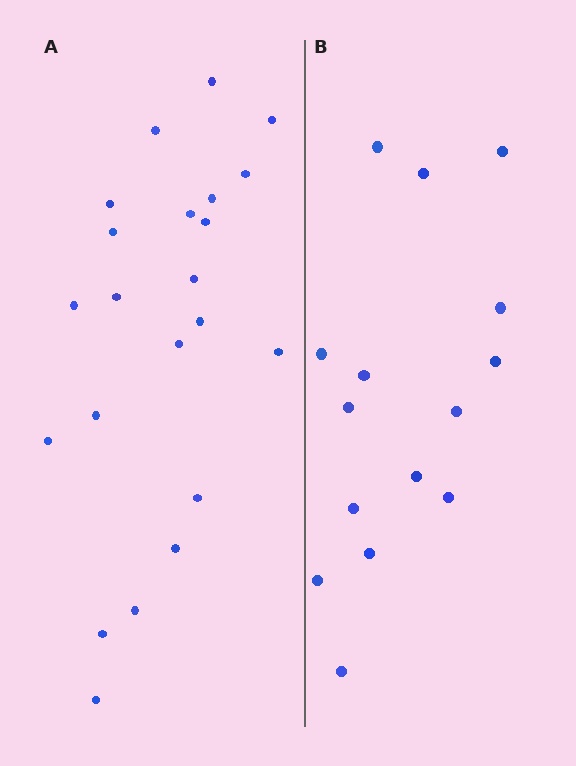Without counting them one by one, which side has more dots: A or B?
Region A (the left region) has more dots.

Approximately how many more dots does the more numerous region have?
Region A has roughly 8 or so more dots than region B.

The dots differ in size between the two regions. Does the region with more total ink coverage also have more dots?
No. Region B has more total ink coverage because its dots are larger, but region A actually contains more individual dots. Total area can be misleading — the number of items is what matters here.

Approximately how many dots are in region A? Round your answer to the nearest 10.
About 20 dots. (The exact count is 22, which rounds to 20.)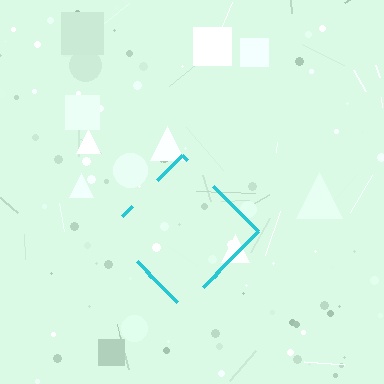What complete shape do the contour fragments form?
The contour fragments form a diamond.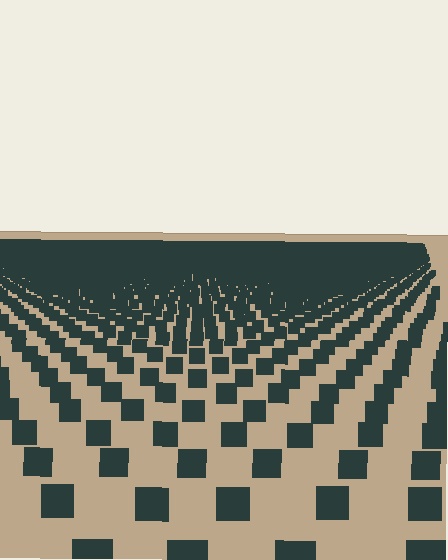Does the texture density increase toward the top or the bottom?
Density increases toward the top.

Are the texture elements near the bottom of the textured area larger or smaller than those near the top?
Larger. Near the bottom, elements are closer to the viewer and appear at a bigger on-screen size.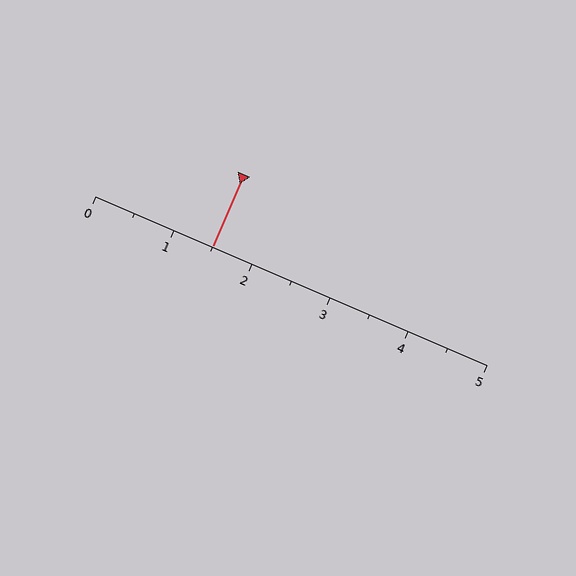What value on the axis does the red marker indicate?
The marker indicates approximately 1.5.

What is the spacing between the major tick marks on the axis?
The major ticks are spaced 1 apart.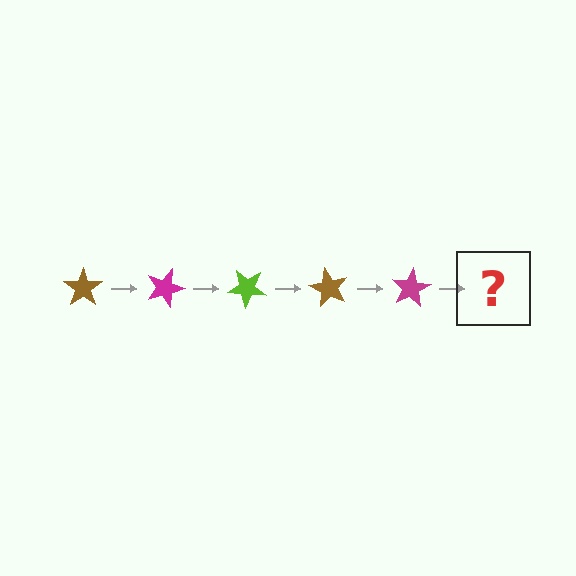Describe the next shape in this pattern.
It should be a lime star, rotated 100 degrees from the start.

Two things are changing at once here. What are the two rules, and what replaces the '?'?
The two rules are that it rotates 20 degrees each step and the color cycles through brown, magenta, and lime. The '?' should be a lime star, rotated 100 degrees from the start.